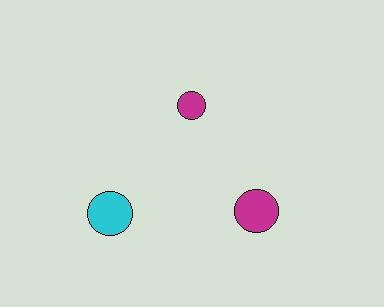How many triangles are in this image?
There are no triangles.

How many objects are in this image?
There are 3 objects.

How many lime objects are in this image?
There are no lime objects.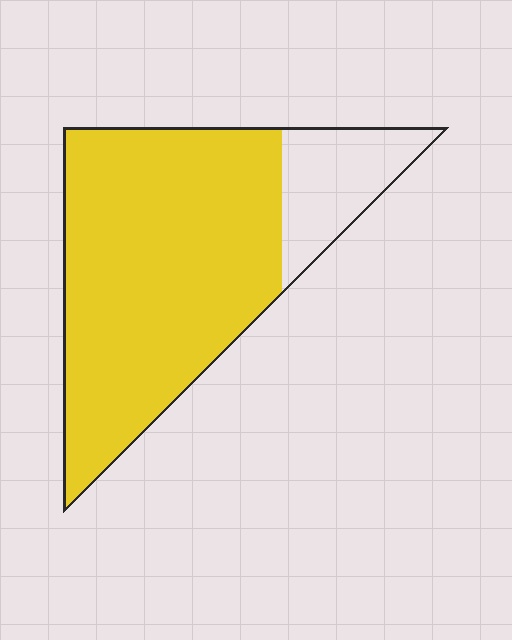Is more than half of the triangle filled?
Yes.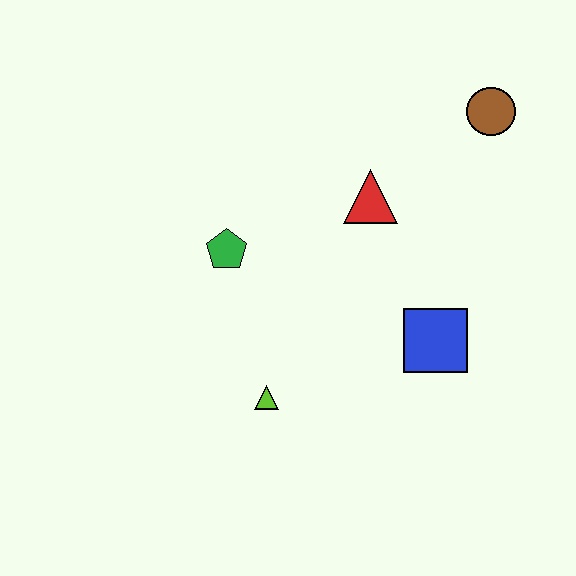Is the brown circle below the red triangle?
No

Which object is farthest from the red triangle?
The lime triangle is farthest from the red triangle.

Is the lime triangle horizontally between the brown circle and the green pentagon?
Yes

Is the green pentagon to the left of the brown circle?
Yes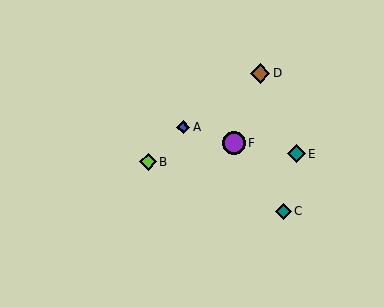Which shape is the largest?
The purple circle (labeled F) is the largest.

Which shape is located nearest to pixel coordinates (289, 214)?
The teal diamond (labeled C) at (284, 211) is nearest to that location.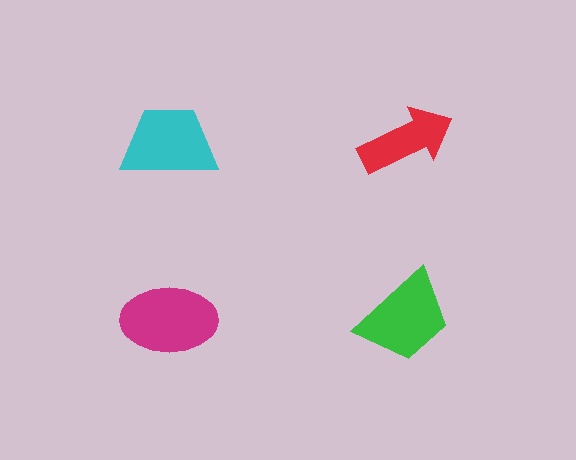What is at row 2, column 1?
A magenta ellipse.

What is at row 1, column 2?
A red arrow.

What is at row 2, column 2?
A green trapezoid.